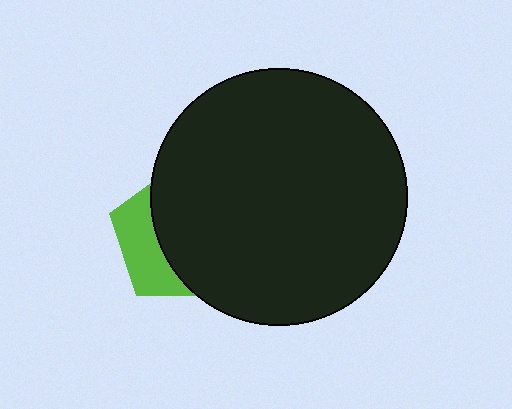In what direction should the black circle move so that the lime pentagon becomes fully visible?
The black circle should move right. That is the shortest direction to clear the overlap and leave the lime pentagon fully visible.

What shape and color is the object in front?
The object in front is a black circle.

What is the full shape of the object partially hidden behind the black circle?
The partially hidden object is a lime pentagon.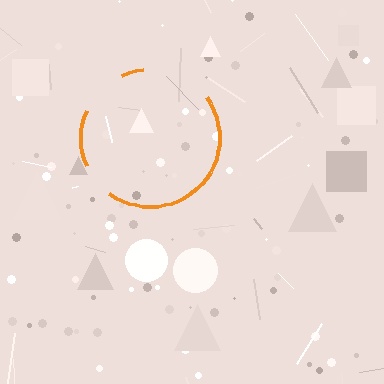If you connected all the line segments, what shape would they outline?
They would outline a circle.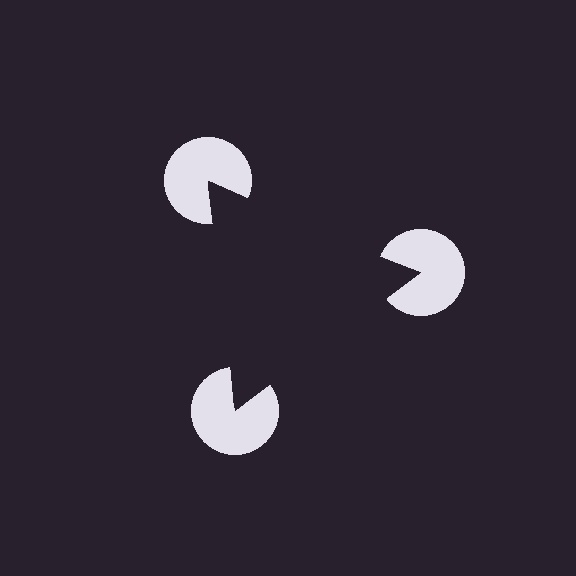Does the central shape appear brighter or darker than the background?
It typically appears slightly darker than the background, even though no actual brightness change is drawn.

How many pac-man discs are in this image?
There are 3 — one at each vertex of the illusory triangle.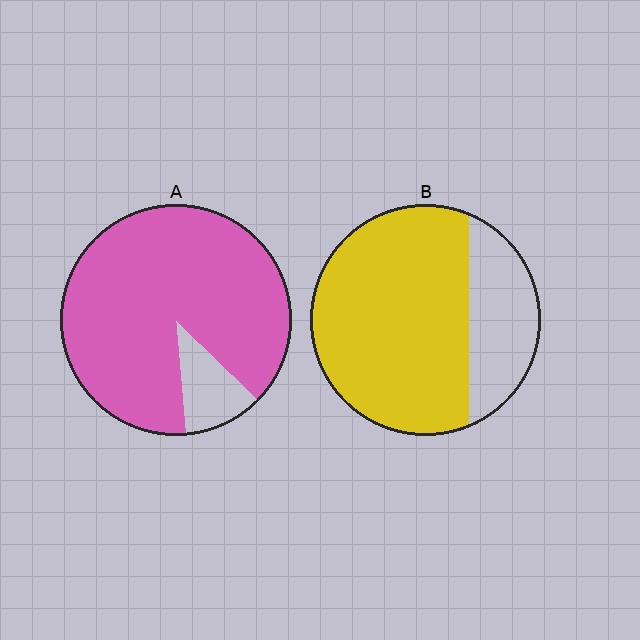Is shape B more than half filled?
Yes.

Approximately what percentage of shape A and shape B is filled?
A is approximately 90% and B is approximately 75%.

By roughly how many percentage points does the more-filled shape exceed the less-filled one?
By roughly 15 percentage points (A over B).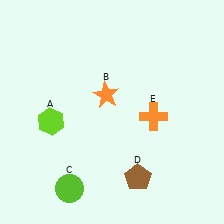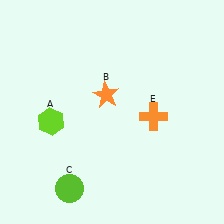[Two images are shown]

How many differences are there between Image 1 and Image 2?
There is 1 difference between the two images.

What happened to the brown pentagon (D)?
The brown pentagon (D) was removed in Image 2. It was in the bottom-right area of Image 1.